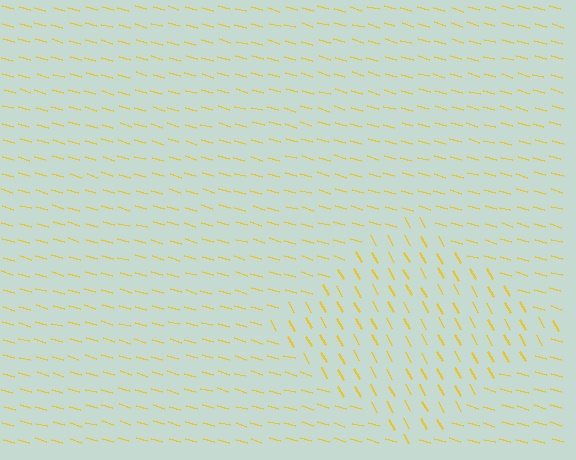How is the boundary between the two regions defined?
The boundary is defined purely by a change in line orientation (approximately 45 degrees difference). All lines are the same color and thickness.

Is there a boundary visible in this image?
Yes, there is a texture boundary formed by a change in line orientation.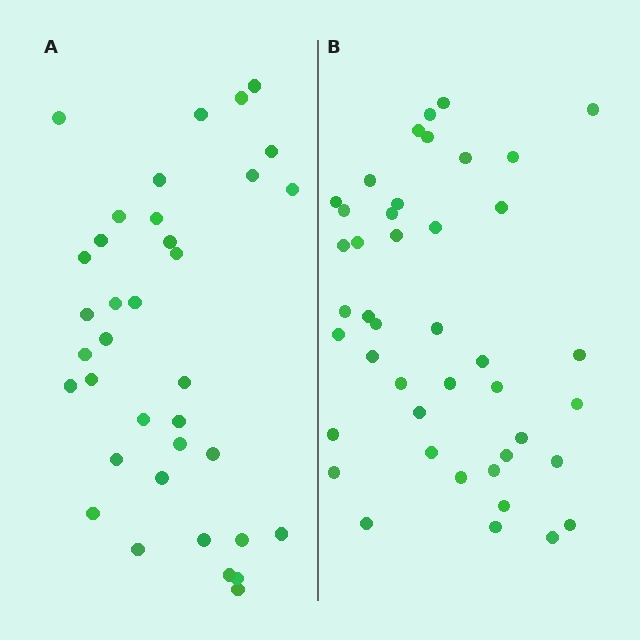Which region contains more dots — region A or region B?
Region B (the right region) has more dots.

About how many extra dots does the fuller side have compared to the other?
Region B has roughly 8 or so more dots than region A.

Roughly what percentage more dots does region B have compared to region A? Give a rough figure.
About 20% more.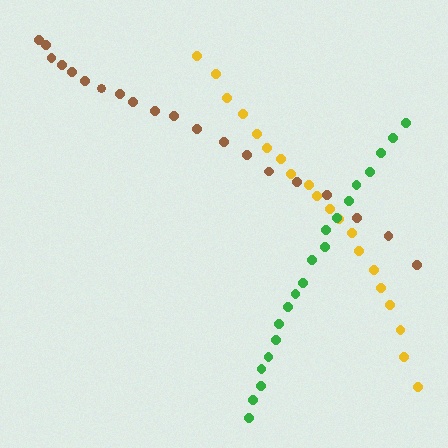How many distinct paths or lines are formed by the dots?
There are 3 distinct paths.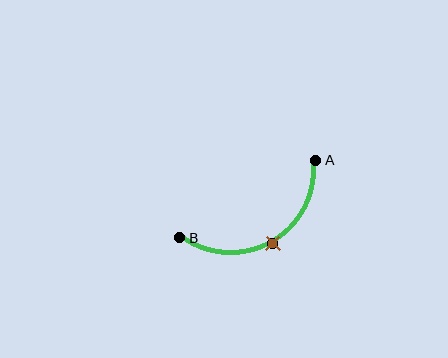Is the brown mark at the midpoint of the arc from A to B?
Yes. The brown mark lies on the arc at equal arc-length from both A and B — it is the arc midpoint.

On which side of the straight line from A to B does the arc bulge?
The arc bulges below the straight line connecting A and B.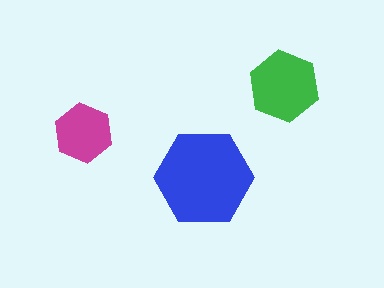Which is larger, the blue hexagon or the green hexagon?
The blue one.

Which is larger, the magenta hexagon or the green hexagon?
The green one.